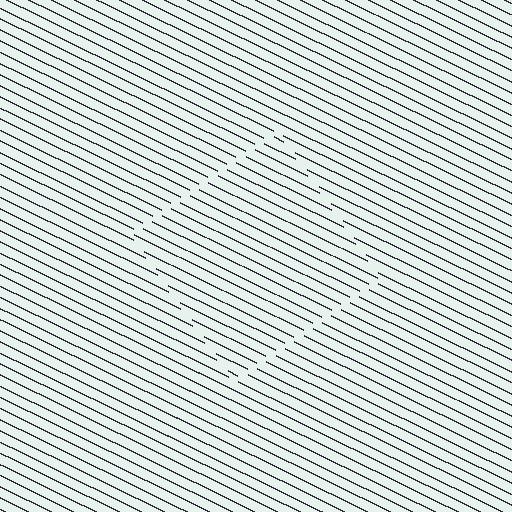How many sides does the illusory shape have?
4 sides — the line-ends trace a square.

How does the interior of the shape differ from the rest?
The interior of the shape contains the same grating, shifted by half a period — the contour is defined by the phase discontinuity where line-ends from the inner and outer gratings abut.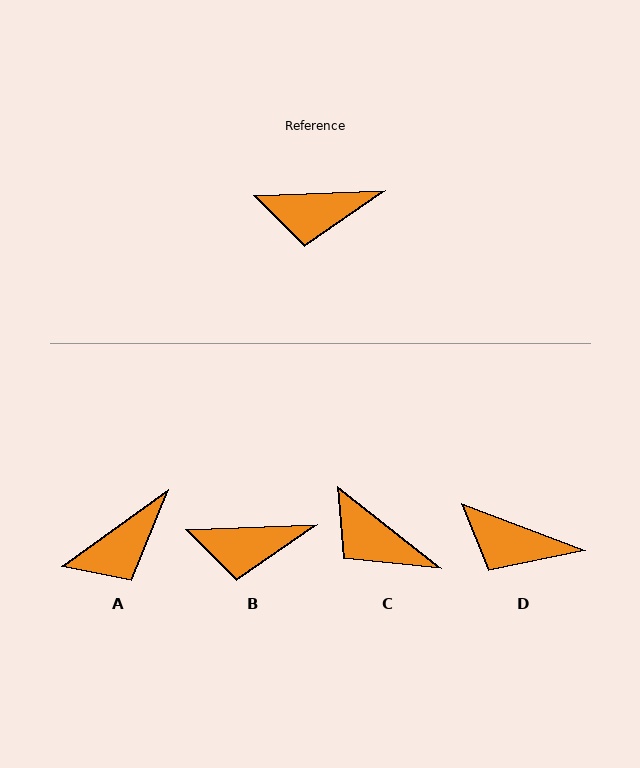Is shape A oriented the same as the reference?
No, it is off by about 34 degrees.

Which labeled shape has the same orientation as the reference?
B.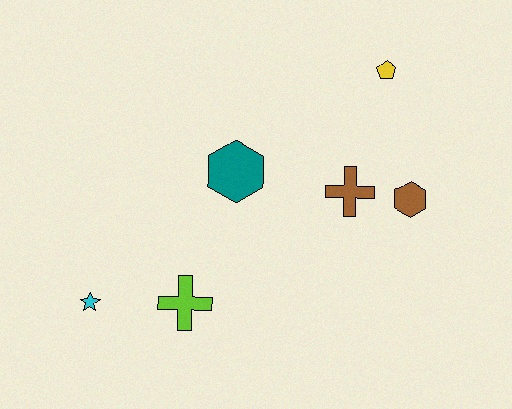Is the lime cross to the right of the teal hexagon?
No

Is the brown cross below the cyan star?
No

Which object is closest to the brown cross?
The brown hexagon is closest to the brown cross.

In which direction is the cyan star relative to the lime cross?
The cyan star is to the left of the lime cross.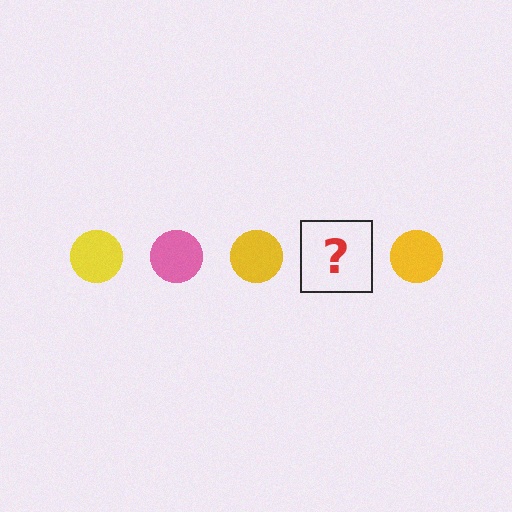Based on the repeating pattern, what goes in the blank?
The blank should be a pink circle.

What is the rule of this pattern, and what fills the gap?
The rule is that the pattern cycles through yellow, pink circles. The gap should be filled with a pink circle.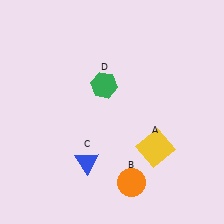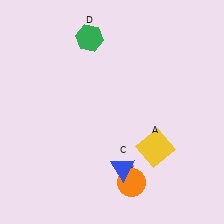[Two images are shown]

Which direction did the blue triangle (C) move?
The blue triangle (C) moved right.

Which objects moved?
The objects that moved are: the blue triangle (C), the green hexagon (D).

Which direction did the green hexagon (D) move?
The green hexagon (D) moved up.